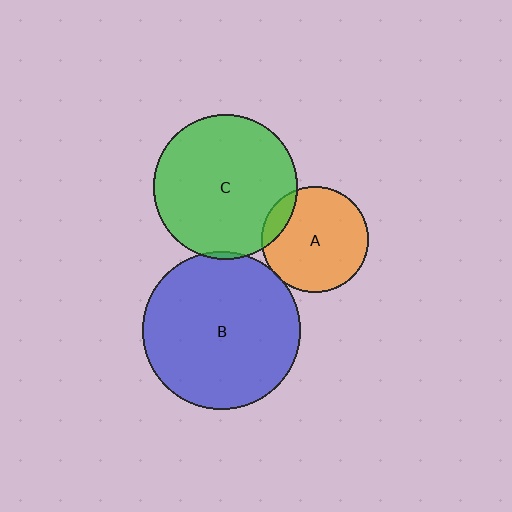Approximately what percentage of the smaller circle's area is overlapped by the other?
Approximately 5%.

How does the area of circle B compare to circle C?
Approximately 1.2 times.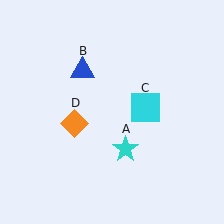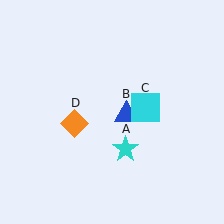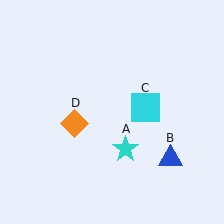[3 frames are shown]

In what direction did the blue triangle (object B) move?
The blue triangle (object B) moved down and to the right.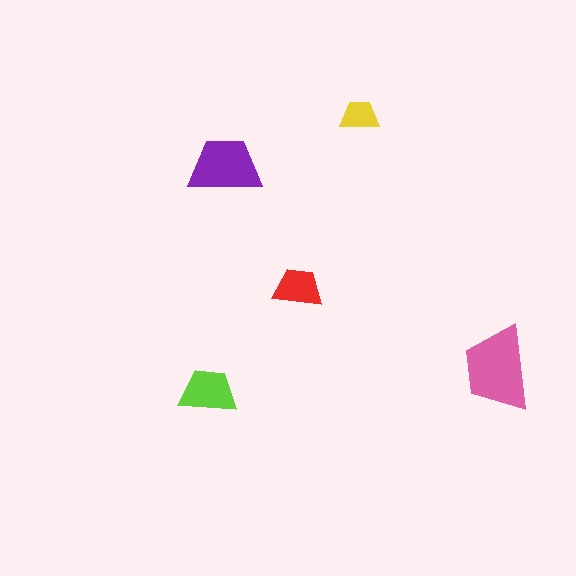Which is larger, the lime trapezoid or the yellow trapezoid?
The lime one.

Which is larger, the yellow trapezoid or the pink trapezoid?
The pink one.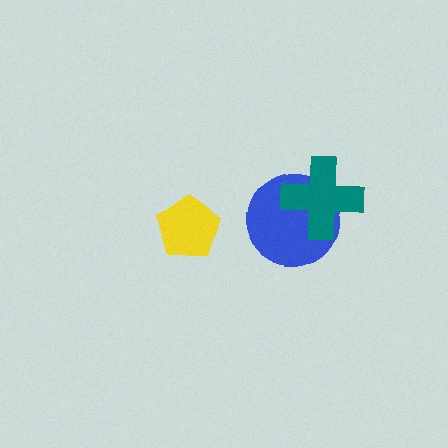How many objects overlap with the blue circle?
1 object overlaps with the blue circle.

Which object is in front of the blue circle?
The teal cross is in front of the blue circle.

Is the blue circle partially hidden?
Yes, it is partially covered by another shape.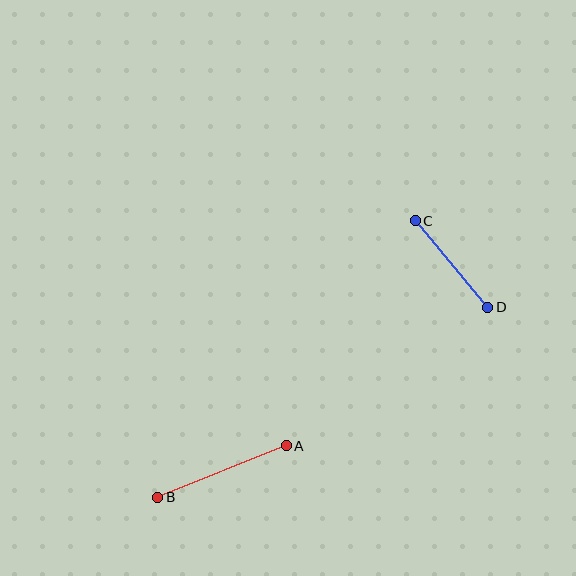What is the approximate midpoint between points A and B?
The midpoint is at approximately (222, 471) pixels.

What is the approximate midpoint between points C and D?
The midpoint is at approximately (452, 264) pixels.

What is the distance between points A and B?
The distance is approximately 138 pixels.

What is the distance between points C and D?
The distance is approximately 113 pixels.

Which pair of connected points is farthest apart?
Points A and B are farthest apart.